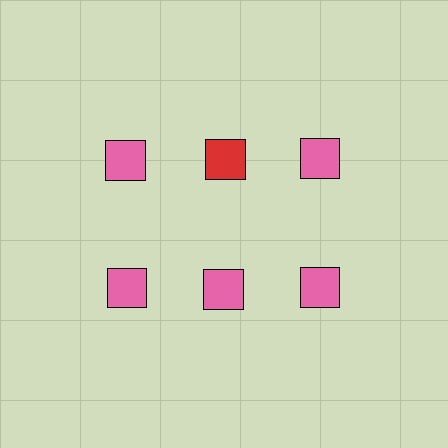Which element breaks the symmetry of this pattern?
The red square in the top row, second from left column breaks the symmetry. All other shapes are pink squares.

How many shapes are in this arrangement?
There are 6 shapes arranged in a grid pattern.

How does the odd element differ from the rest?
It has a different color: red instead of pink.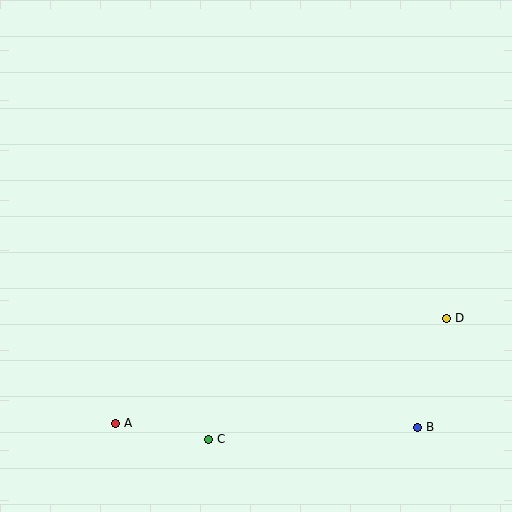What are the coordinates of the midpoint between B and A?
The midpoint between B and A is at (267, 425).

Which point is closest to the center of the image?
Point C at (209, 439) is closest to the center.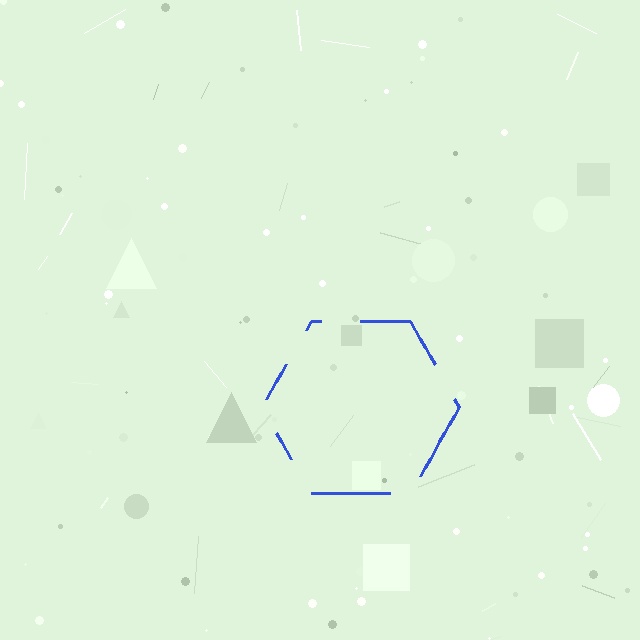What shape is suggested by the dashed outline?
The dashed outline suggests a hexagon.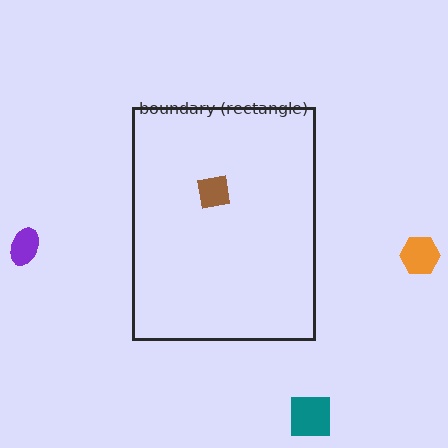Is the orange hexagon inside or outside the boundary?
Outside.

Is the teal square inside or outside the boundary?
Outside.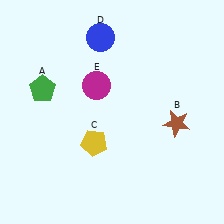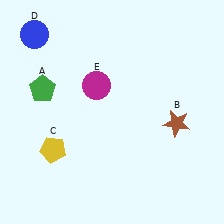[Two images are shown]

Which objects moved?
The objects that moved are: the yellow pentagon (C), the blue circle (D).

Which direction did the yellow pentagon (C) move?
The yellow pentagon (C) moved left.